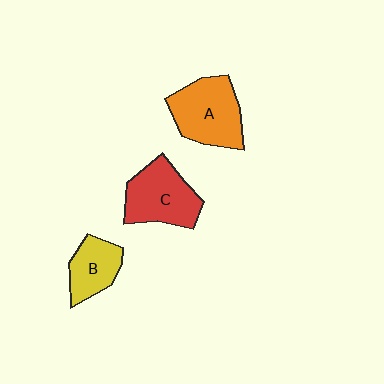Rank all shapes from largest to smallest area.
From largest to smallest: A (orange), C (red), B (yellow).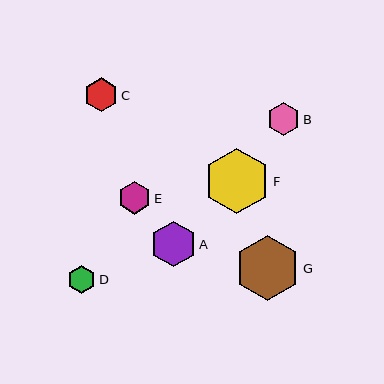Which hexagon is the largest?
Hexagon F is the largest with a size of approximately 66 pixels.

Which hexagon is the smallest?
Hexagon D is the smallest with a size of approximately 28 pixels.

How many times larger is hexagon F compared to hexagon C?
Hexagon F is approximately 1.9 times the size of hexagon C.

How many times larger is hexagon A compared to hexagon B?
Hexagon A is approximately 1.4 times the size of hexagon B.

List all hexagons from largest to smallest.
From largest to smallest: F, G, A, C, B, E, D.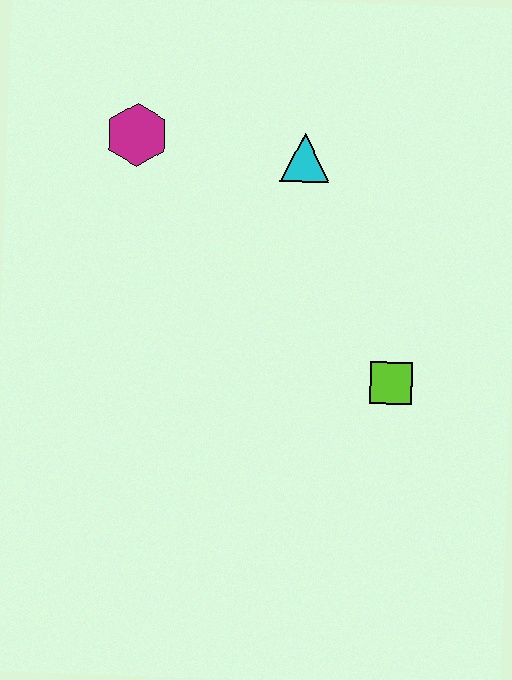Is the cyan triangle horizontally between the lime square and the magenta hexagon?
Yes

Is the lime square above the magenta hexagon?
No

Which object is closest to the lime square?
The cyan triangle is closest to the lime square.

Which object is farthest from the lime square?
The magenta hexagon is farthest from the lime square.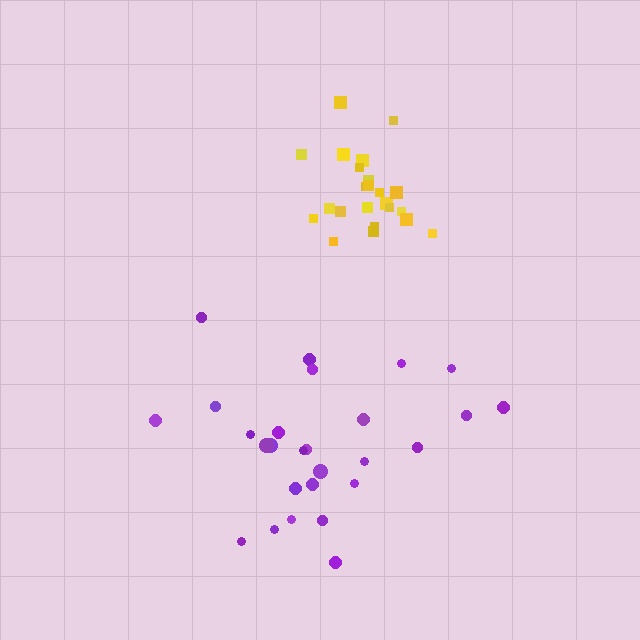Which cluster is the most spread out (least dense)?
Purple.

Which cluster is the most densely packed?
Yellow.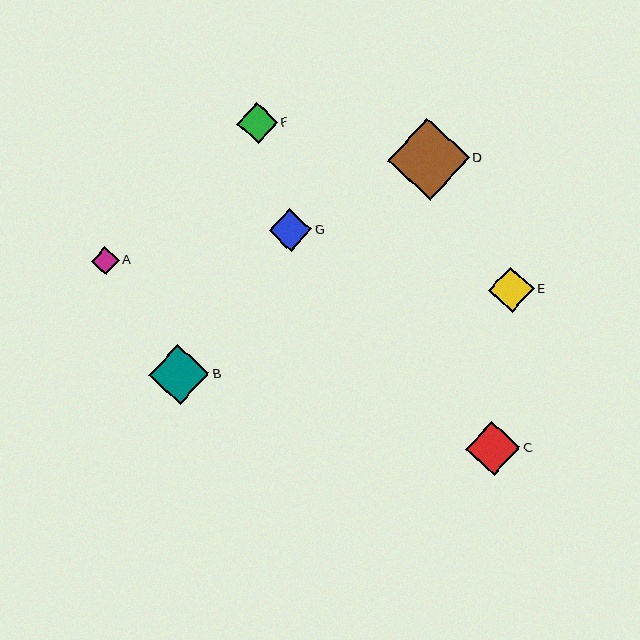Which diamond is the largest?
Diamond D is the largest with a size of approximately 82 pixels.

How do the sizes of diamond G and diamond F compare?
Diamond G and diamond F are approximately the same size.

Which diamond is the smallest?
Diamond A is the smallest with a size of approximately 28 pixels.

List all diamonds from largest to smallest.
From largest to smallest: D, B, C, E, G, F, A.